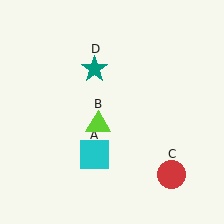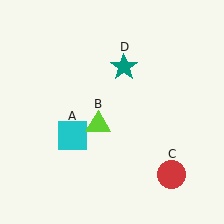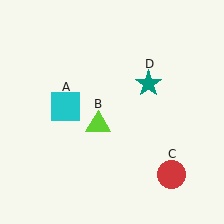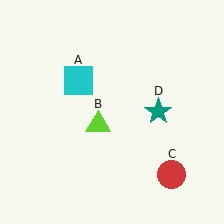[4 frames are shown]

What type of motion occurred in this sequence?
The cyan square (object A), teal star (object D) rotated clockwise around the center of the scene.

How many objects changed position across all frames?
2 objects changed position: cyan square (object A), teal star (object D).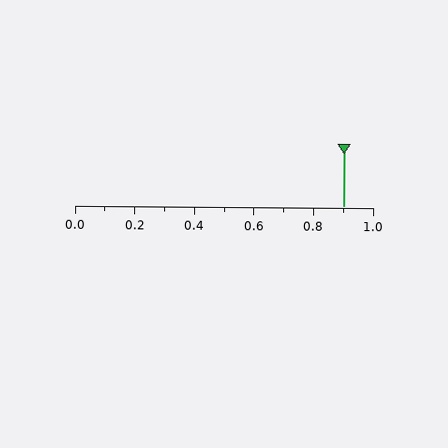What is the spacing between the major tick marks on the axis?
The major ticks are spaced 0.2 apart.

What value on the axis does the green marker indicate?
The marker indicates approximately 0.9.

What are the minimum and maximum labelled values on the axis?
The axis runs from 0.0 to 1.0.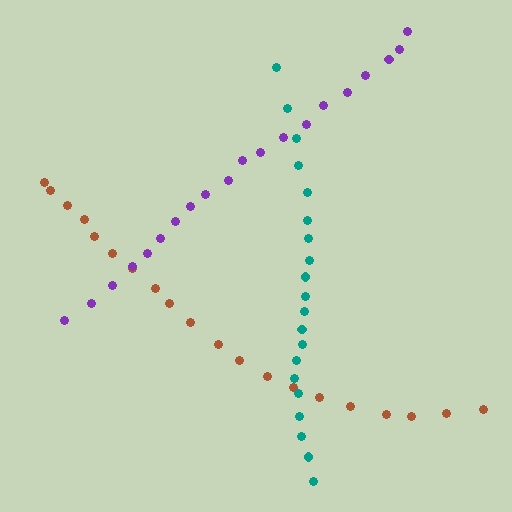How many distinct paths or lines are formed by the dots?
There are 3 distinct paths.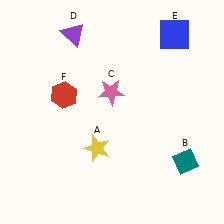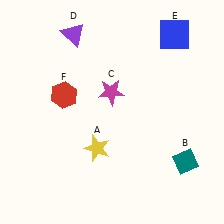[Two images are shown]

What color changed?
The star (C) changed from pink in Image 1 to magenta in Image 2.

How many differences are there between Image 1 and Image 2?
There is 1 difference between the two images.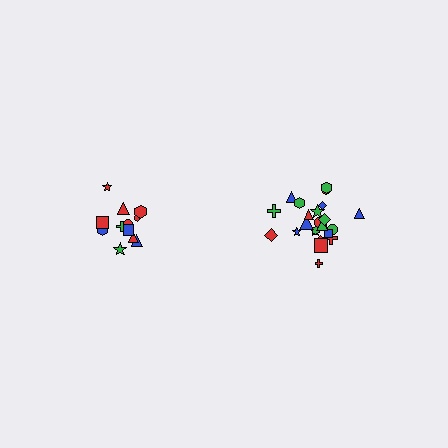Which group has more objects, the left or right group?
The right group.